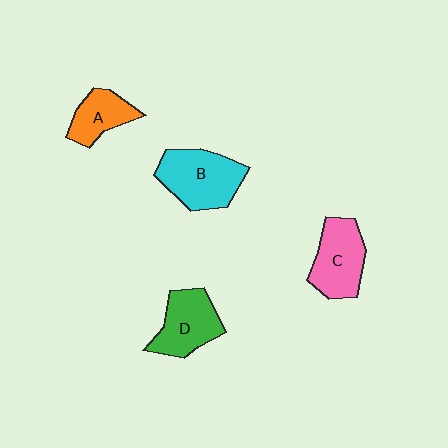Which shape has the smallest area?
Shape A (orange).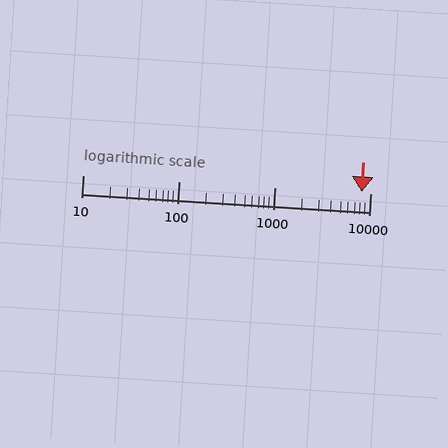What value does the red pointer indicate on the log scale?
The pointer indicates approximately 8100.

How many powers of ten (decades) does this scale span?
The scale spans 3 decades, from 10 to 10000.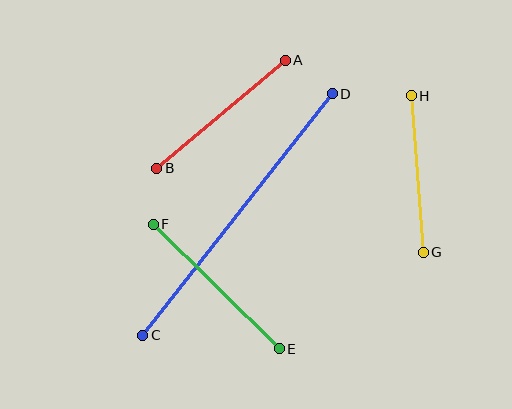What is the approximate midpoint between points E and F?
The midpoint is at approximately (216, 286) pixels.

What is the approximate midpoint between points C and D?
The midpoint is at approximately (238, 214) pixels.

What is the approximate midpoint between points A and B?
The midpoint is at approximately (221, 114) pixels.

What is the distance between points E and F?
The distance is approximately 177 pixels.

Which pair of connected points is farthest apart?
Points C and D are farthest apart.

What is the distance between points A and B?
The distance is approximately 168 pixels.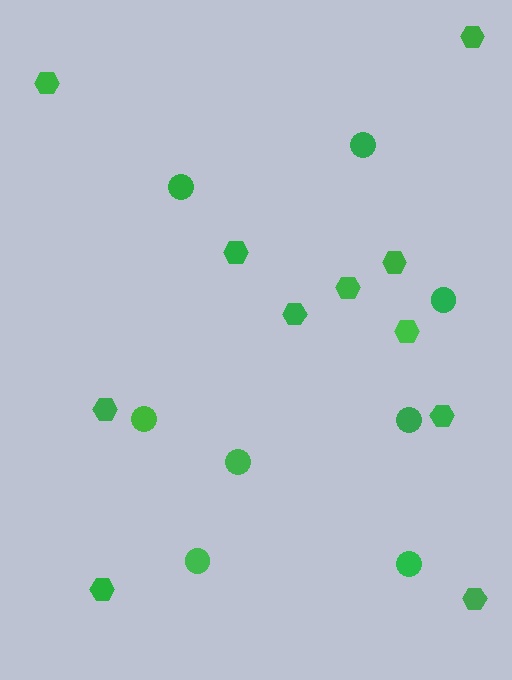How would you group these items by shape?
There are 2 groups: one group of circles (8) and one group of hexagons (11).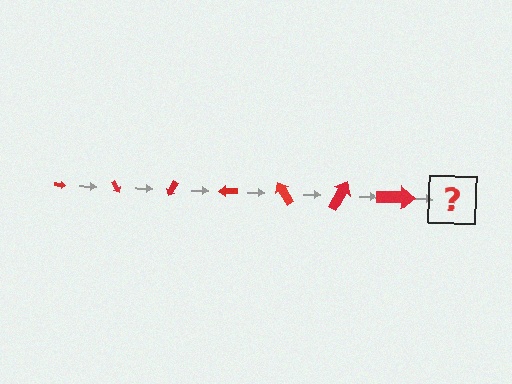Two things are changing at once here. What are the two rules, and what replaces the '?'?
The two rules are that the arrow grows larger each step and it rotates 60 degrees each step. The '?' should be an arrow, larger than the previous one and rotated 420 degrees from the start.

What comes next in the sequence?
The next element should be an arrow, larger than the previous one and rotated 420 degrees from the start.